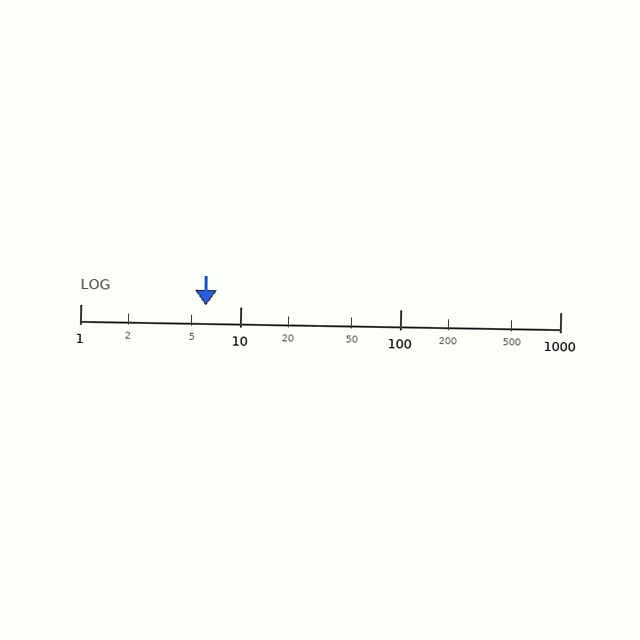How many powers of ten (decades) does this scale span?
The scale spans 3 decades, from 1 to 1000.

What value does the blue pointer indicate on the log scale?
The pointer indicates approximately 6.1.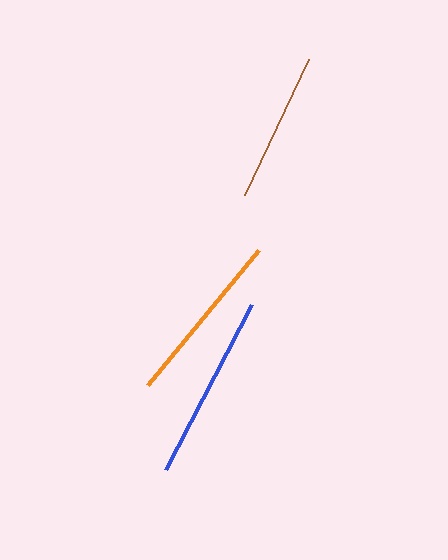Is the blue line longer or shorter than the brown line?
The blue line is longer than the brown line.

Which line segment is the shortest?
The brown line is the shortest at approximately 150 pixels.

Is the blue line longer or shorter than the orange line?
The blue line is longer than the orange line.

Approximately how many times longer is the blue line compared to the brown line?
The blue line is approximately 1.2 times the length of the brown line.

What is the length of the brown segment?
The brown segment is approximately 150 pixels long.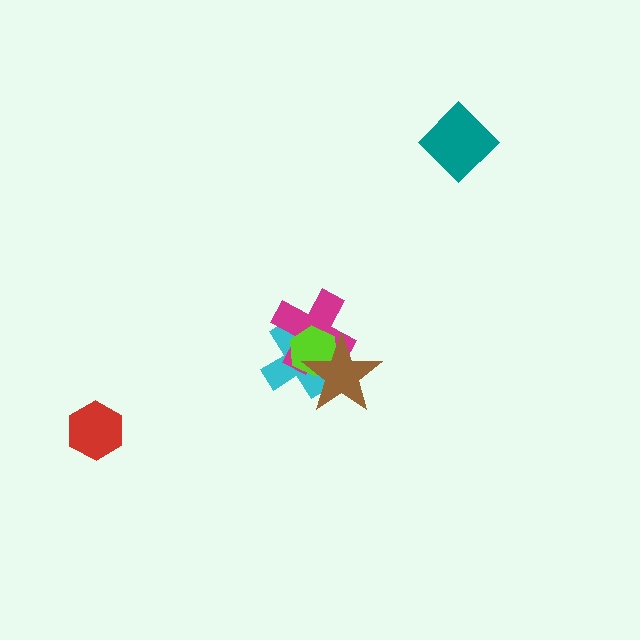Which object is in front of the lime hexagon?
The brown star is in front of the lime hexagon.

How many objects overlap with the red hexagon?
0 objects overlap with the red hexagon.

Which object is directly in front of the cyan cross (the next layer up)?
The magenta cross is directly in front of the cyan cross.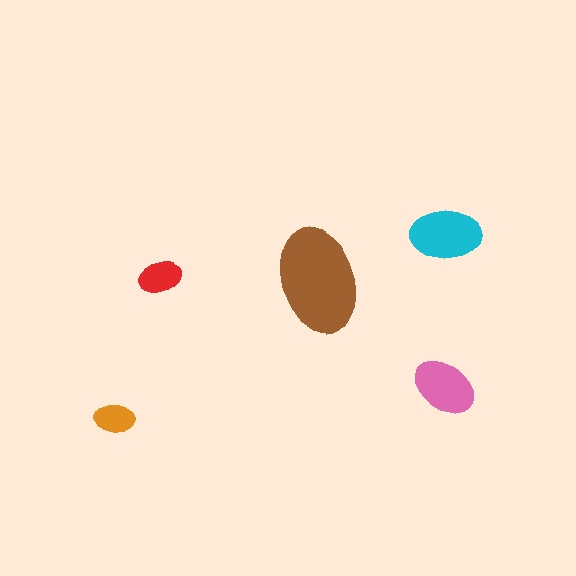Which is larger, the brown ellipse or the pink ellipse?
The brown one.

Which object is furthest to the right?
The pink ellipse is rightmost.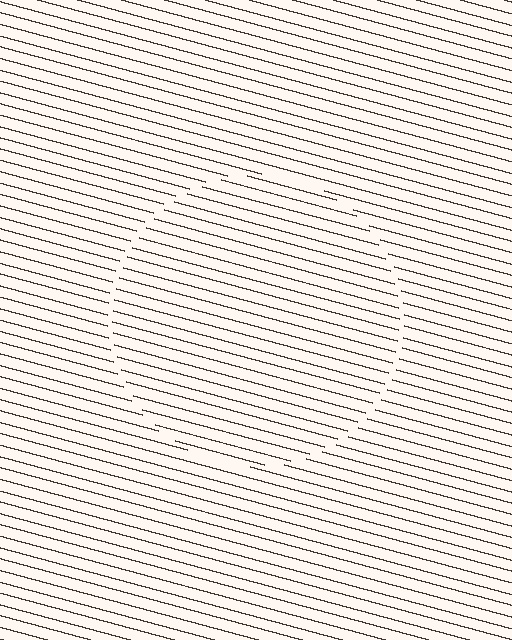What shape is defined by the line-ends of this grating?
An illusory circle. The interior of the shape contains the same grating, shifted by half a period — the contour is defined by the phase discontinuity where line-ends from the inner and outer gratings abut.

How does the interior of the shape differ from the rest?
The interior of the shape contains the same grating, shifted by half a period — the contour is defined by the phase discontinuity where line-ends from the inner and outer gratings abut.